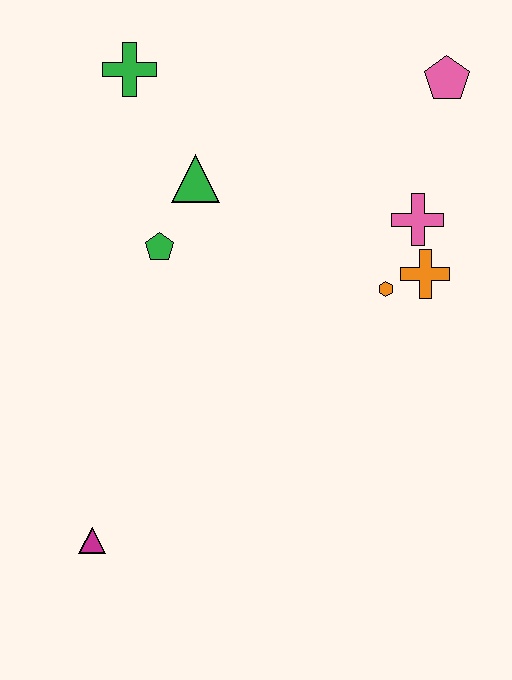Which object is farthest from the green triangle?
The magenta triangle is farthest from the green triangle.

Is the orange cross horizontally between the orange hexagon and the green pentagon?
No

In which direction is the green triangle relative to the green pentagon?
The green triangle is above the green pentagon.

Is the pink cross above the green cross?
No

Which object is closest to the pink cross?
The orange cross is closest to the pink cross.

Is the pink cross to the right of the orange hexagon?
Yes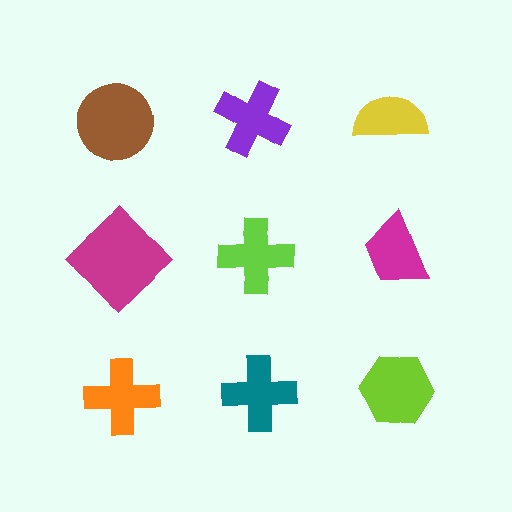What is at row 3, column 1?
An orange cross.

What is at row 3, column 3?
A lime hexagon.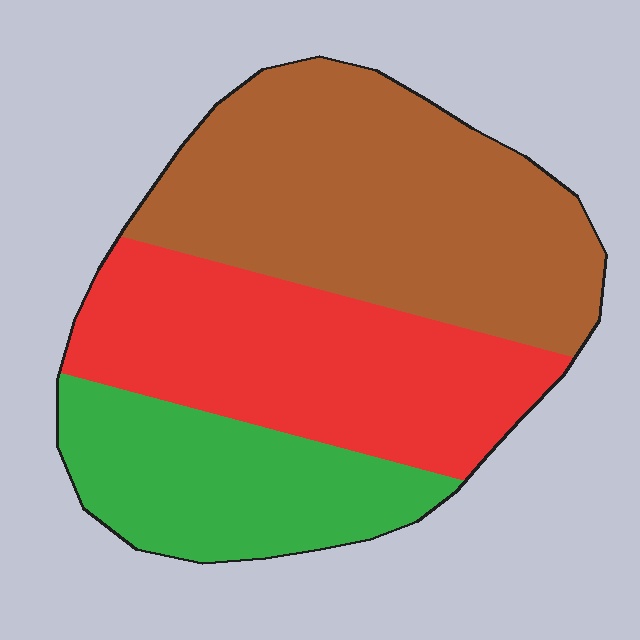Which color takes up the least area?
Green, at roughly 25%.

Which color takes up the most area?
Brown, at roughly 45%.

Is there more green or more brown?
Brown.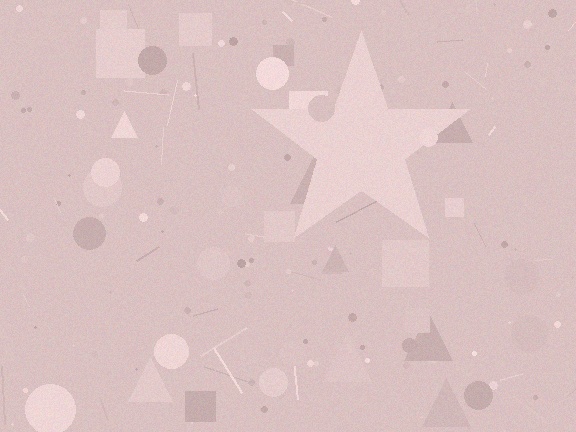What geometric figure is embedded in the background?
A star is embedded in the background.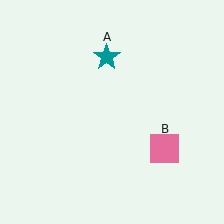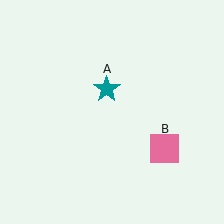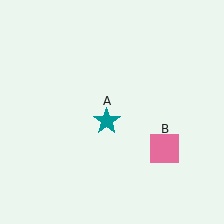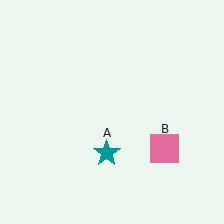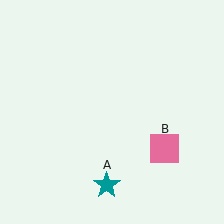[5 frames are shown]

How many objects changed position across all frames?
1 object changed position: teal star (object A).